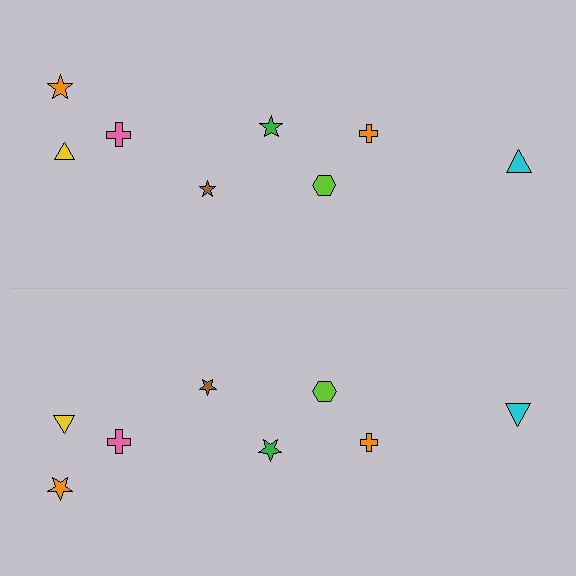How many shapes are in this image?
There are 16 shapes in this image.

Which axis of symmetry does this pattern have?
The pattern has a horizontal axis of symmetry running through the center of the image.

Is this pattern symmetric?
Yes, this pattern has bilateral (reflection) symmetry.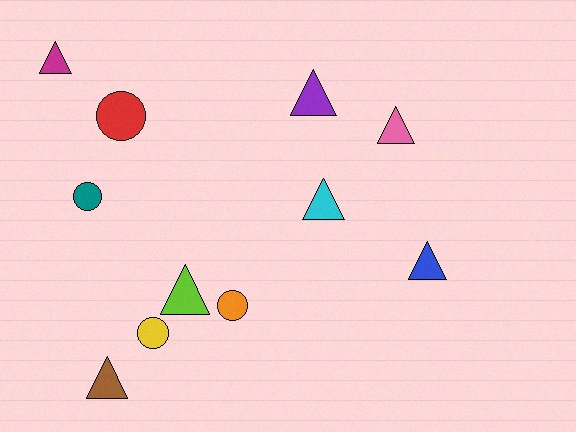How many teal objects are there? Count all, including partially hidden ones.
There is 1 teal object.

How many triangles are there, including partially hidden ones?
There are 7 triangles.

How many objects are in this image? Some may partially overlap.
There are 11 objects.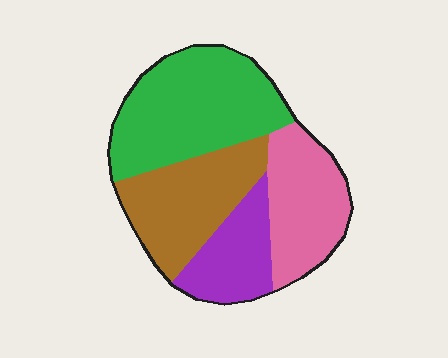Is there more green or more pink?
Green.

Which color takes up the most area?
Green, at roughly 35%.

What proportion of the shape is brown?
Brown takes up about one quarter (1/4) of the shape.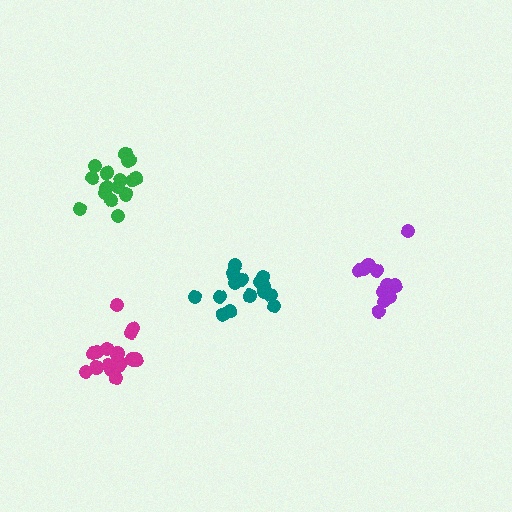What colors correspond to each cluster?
The clusters are colored: teal, purple, magenta, green.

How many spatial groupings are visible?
There are 4 spatial groupings.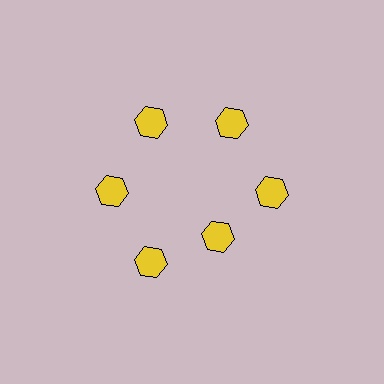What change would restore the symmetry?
The symmetry would be restored by moving it outward, back onto the ring so that all 6 hexagons sit at equal angles and equal distance from the center.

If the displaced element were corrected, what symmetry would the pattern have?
It would have 6-fold rotational symmetry — the pattern would map onto itself every 60 degrees.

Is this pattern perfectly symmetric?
No. The 6 yellow hexagons are arranged in a ring, but one element near the 5 o'clock position is pulled inward toward the center, breaking the 6-fold rotational symmetry.